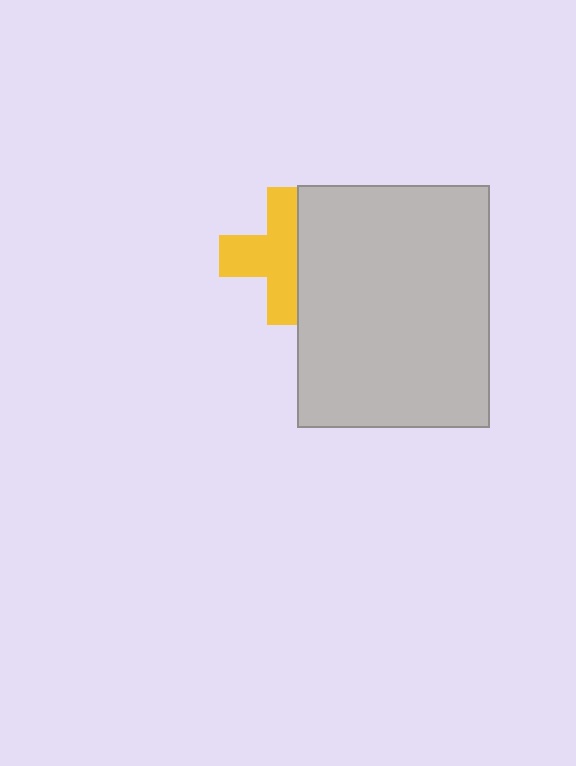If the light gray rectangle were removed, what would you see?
You would see the complete yellow cross.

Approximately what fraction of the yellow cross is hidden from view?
Roughly 37% of the yellow cross is hidden behind the light gray rectangle.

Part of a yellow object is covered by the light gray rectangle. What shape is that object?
It is a cross.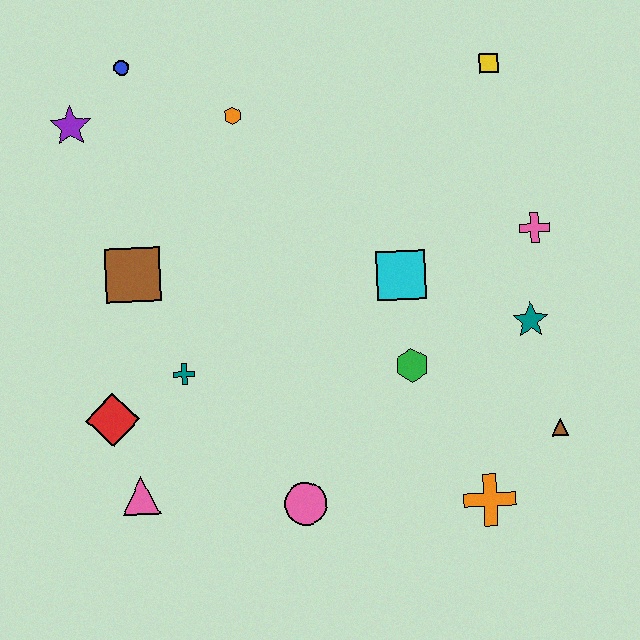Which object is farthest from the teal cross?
The yellow square is farthest from the teal cross.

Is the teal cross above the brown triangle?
Yes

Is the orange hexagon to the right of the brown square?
Yes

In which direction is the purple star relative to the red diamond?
The purple star is above the red diamond.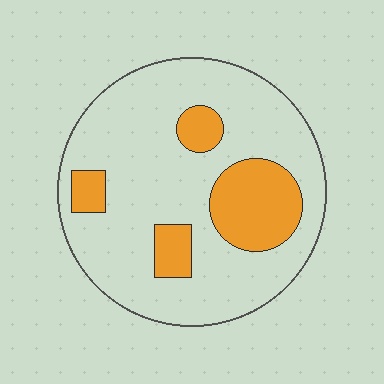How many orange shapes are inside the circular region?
4.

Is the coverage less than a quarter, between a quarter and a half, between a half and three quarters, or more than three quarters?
Less than a quarter.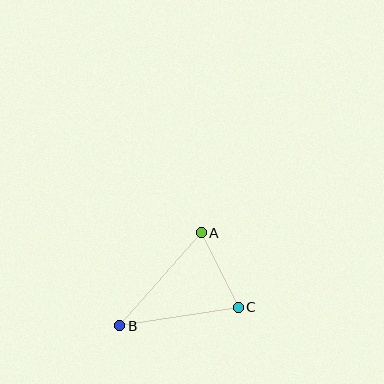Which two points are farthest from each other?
Points A and B are farthest from each other.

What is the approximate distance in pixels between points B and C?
The distance between B and C is approximately 120 pixels.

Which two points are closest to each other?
Points A and C are closest to each other.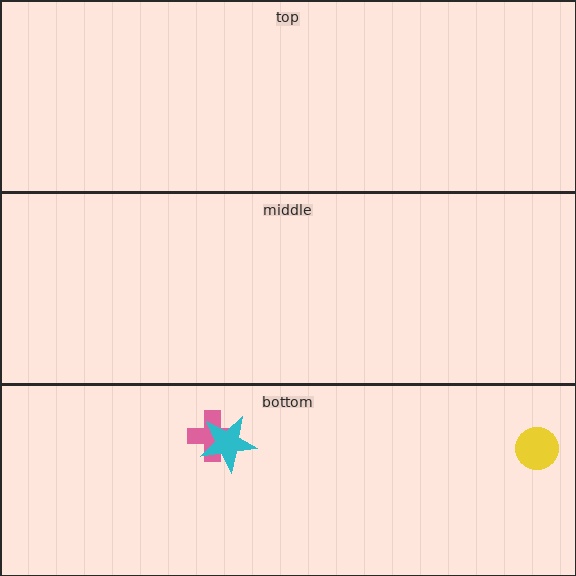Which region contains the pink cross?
The bottom region.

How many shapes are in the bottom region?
3.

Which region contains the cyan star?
The bottom region.